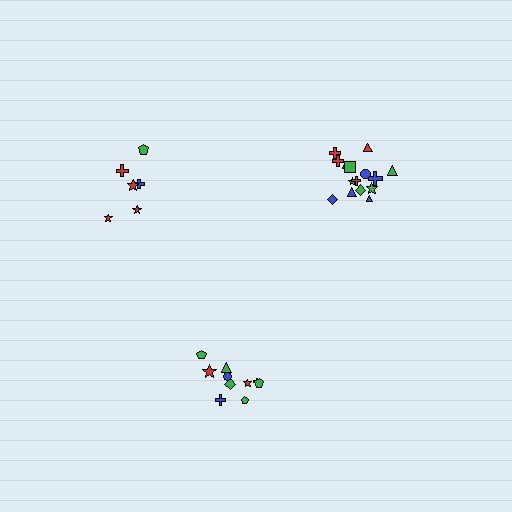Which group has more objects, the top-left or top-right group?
The top-right group.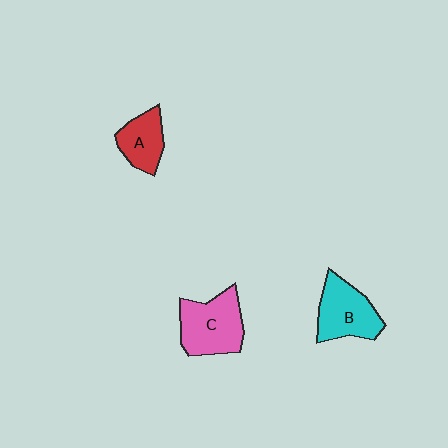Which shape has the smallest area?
Shape A (red).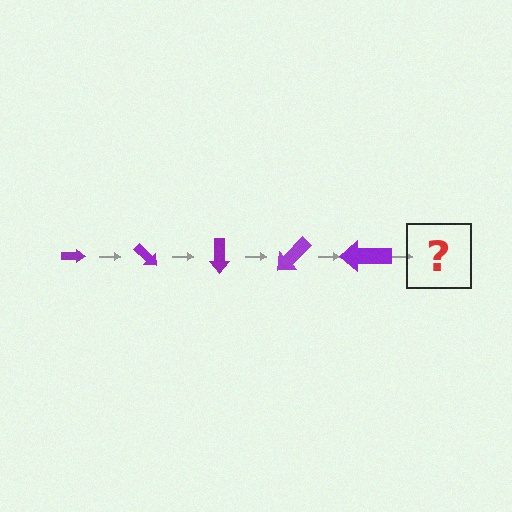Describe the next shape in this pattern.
It should be an arrow, larger than the previous one and rotated 225 degrees from the start.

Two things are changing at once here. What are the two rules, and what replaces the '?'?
The two rules are that the arrow grows larger each step and it rotates 45 degrees each step. The '?' should be an arrow, larger than the previous one and rotated 225 degrees from the start.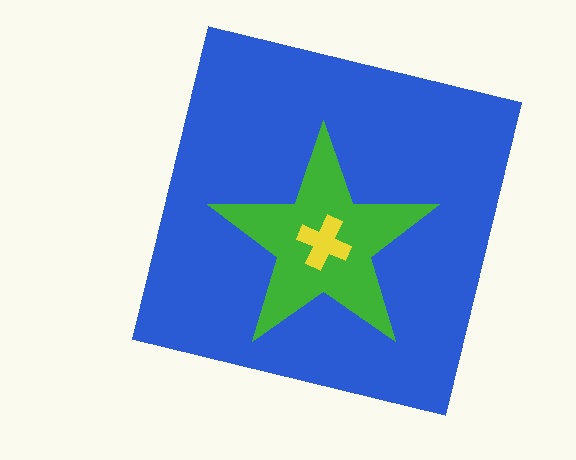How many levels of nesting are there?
3.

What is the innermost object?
The yellow cross.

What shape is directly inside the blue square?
The green star.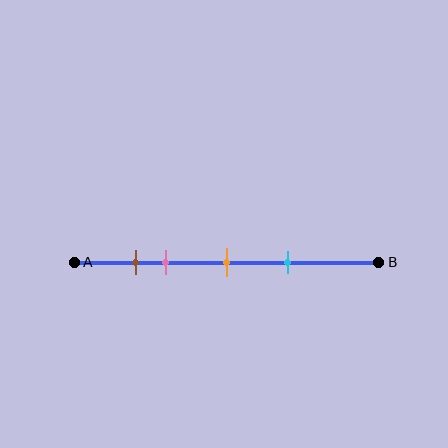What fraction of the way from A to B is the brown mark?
The brown mark is approximately 20% (0.2) of the way from A to B.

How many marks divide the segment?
There are 4 marks dividing the segment.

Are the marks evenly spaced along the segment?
No, the marks are not evenly spaced.